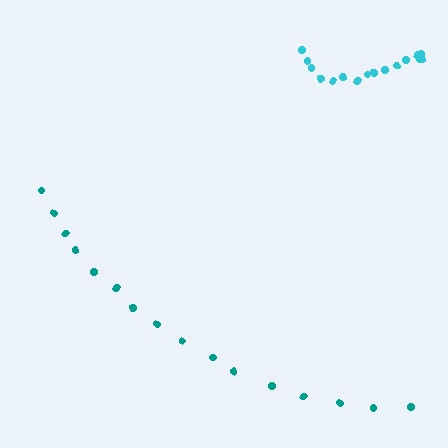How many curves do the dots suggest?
There are 2 distinct paths.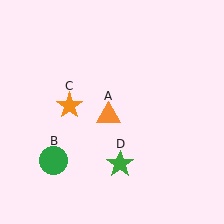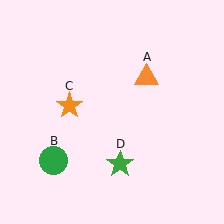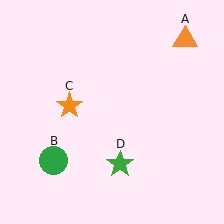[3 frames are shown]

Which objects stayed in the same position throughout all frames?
Green circle (object B) and orange star (object C) and green star (object D) remained stationary.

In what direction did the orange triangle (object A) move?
The orange triangle (object A) moved up and to the right.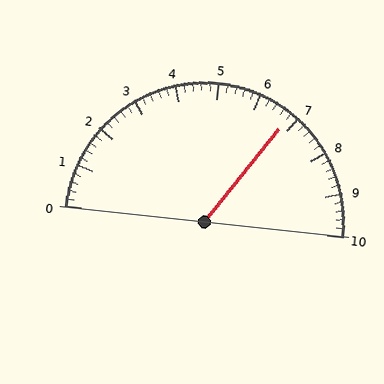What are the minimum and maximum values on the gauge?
The gauge ranges from 0 to 10.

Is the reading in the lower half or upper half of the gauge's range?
The reading is in the upper half of the range (0 to 10).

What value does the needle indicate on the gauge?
The needle indicates approximately 6.8.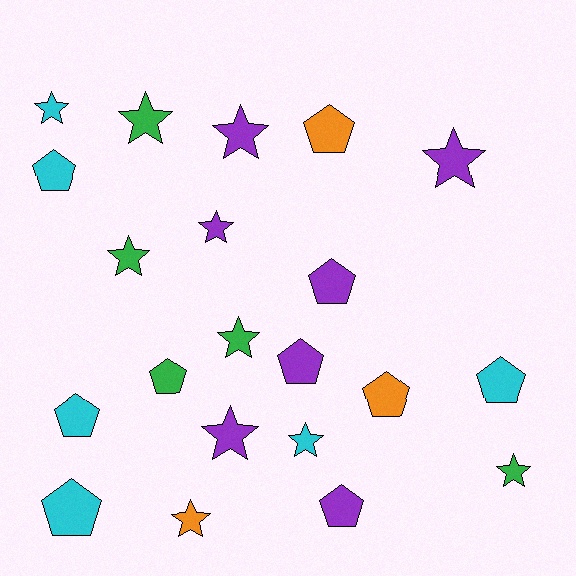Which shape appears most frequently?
Star, with 11 objects.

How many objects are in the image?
There are 21 objects.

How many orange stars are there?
There is 1 orange star.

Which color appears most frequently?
Purple, with 7 objects.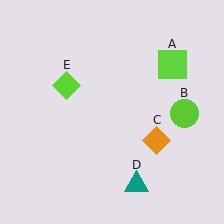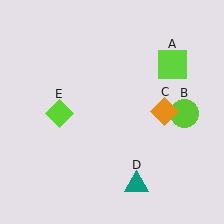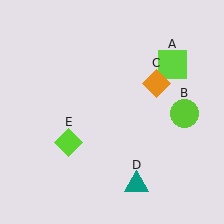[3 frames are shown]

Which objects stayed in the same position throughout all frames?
Lime square (object A) and lime circle (object B) and teal triangle (object D) remained stationary.